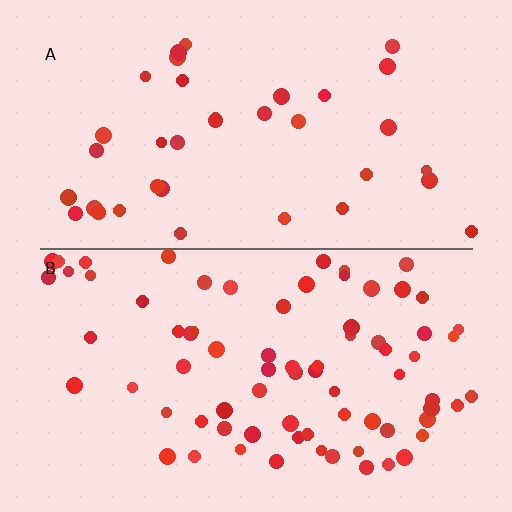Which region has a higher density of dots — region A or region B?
B (the bottom).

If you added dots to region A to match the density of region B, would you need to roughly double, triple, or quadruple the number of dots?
Approximately double.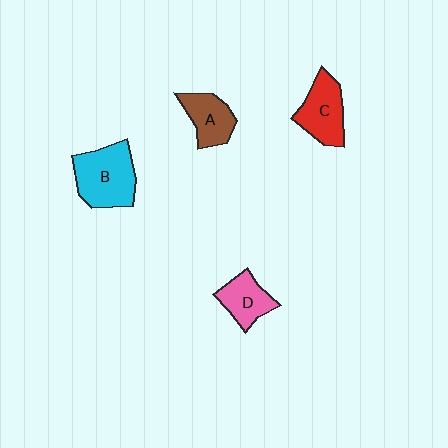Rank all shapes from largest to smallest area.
From largest to smallest: B (cyan), C (red), A (brown), D (pink).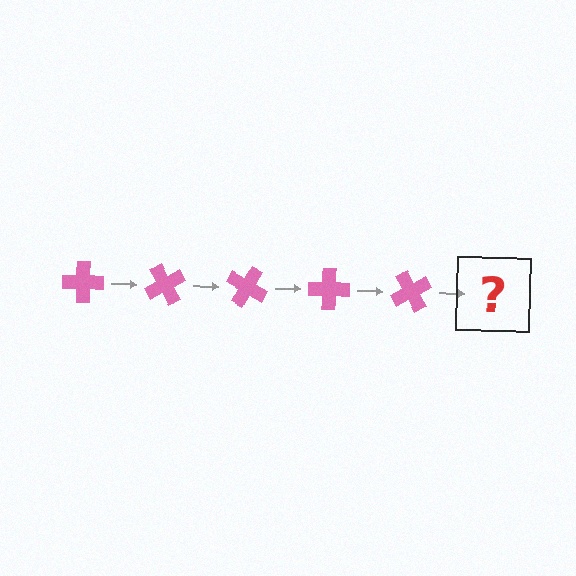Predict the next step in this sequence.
The next step is a pink cross rotated 300 degrees.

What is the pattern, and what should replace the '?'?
The pattern is that the cross rotates 60 degrees each step. The '?' should be a pink cross rotated 300 degrees.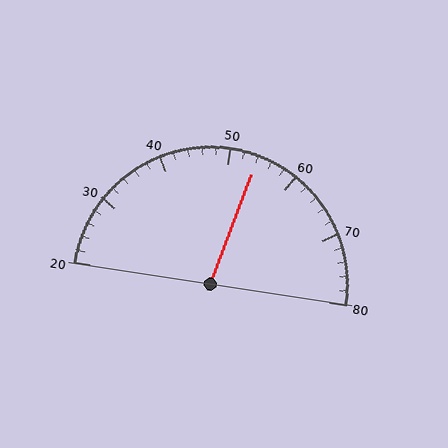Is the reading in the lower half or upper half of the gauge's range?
The reading is in the upper half of the range (20 to 80).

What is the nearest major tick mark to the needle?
The nearest major tick mark is 50.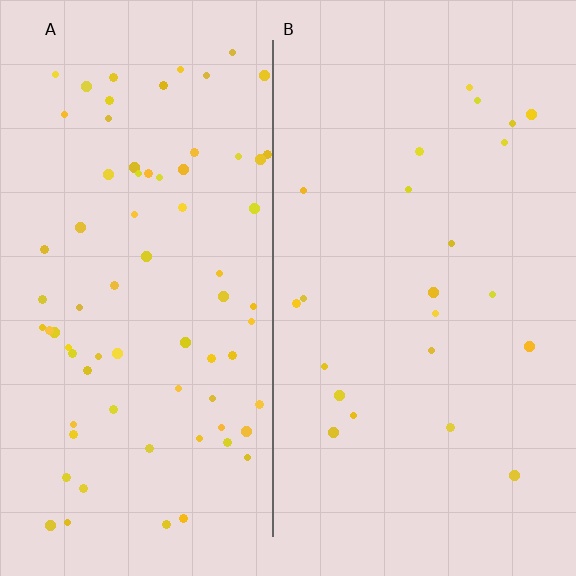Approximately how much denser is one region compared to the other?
Approximately 3.2× — region A over region B.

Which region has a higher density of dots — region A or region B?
A (the left).